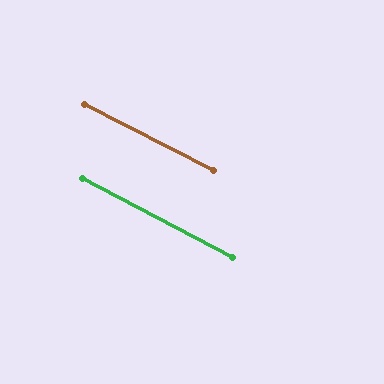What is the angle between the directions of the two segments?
Approximately 1 degree.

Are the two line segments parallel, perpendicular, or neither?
Parallel — their directions differ by only 0.8°.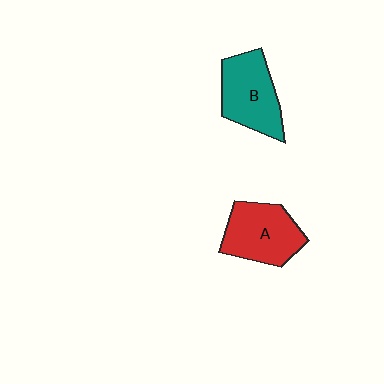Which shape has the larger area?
Shape A (red).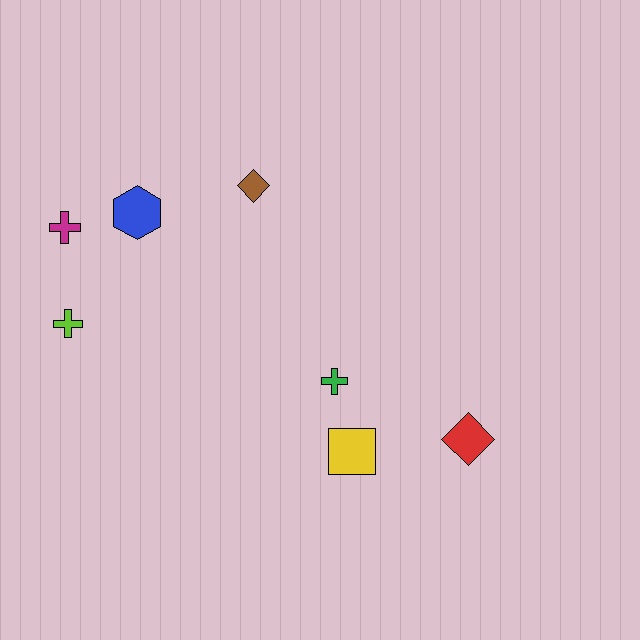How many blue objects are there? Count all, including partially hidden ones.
There is 1 blue object.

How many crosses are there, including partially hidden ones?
There are 3 crosses.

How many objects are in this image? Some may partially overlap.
There are 7 objects.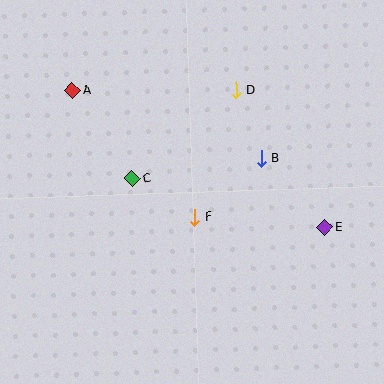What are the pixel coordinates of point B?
Point B is at (261, 158).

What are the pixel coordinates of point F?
Point F is at (194, 217).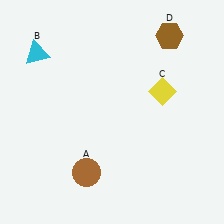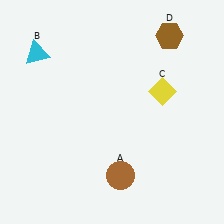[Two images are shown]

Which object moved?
The brown circle (A) moved right.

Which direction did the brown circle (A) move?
The brown circle (A) moved right.